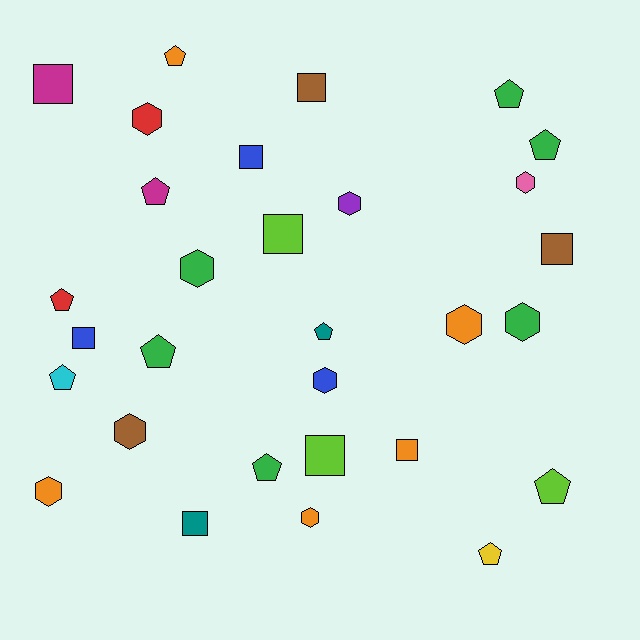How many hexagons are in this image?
There are 10 hexagons.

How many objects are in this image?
There are 30 objects.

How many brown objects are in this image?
There are 3 brown objects.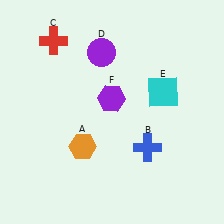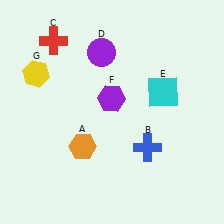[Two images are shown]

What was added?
A yellow hexagon (G) was added in Image 2.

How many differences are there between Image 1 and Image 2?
There is 1 difference between the two images.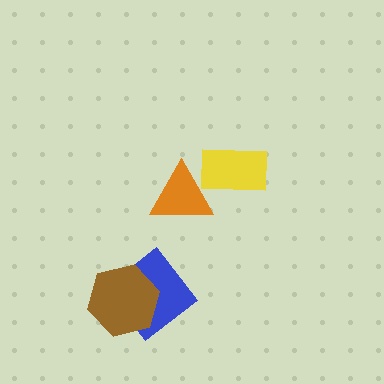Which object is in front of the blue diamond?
The brown hexagon is in front of the blue diamond.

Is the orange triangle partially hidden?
Yes, it is partially covered by another shape.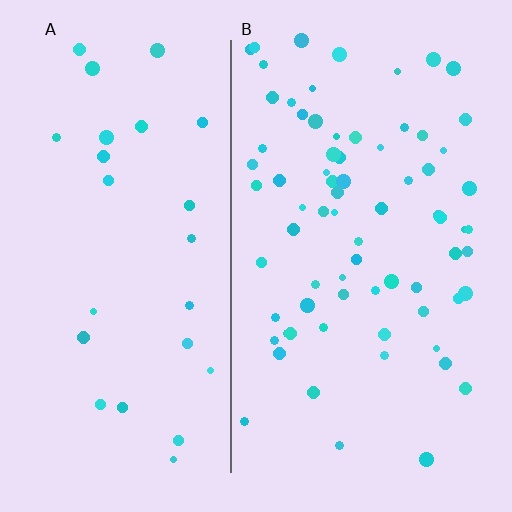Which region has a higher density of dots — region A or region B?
B (the right).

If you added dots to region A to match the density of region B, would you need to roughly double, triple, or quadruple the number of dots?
Approximately triple.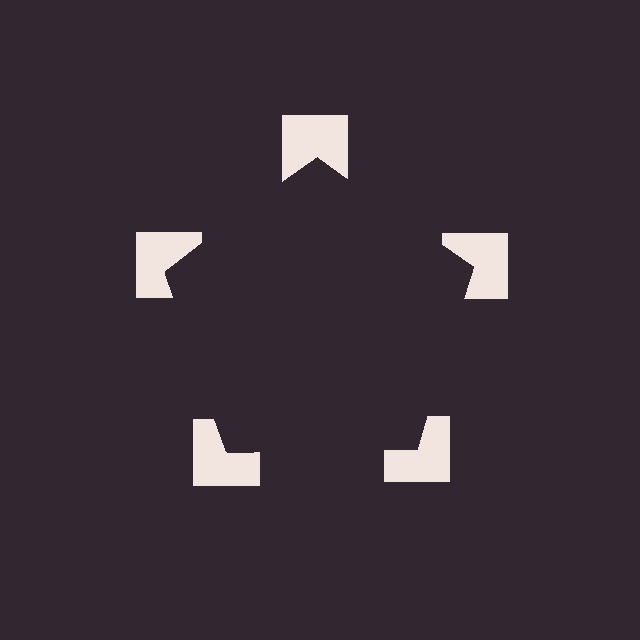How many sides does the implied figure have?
5 sides.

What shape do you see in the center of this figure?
An illusory pentagon — its edges are inferred from the aligned wedge cuts in the notched squares, not physically drawn.